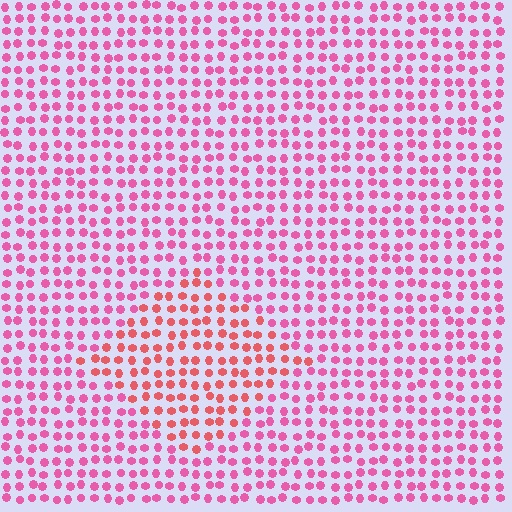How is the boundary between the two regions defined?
The boundary is defined purely by a slight shift in hue (about 30 degrees). Spacing, size, and orientation are identical on both sides.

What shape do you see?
I see a diamond.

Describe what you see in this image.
The image is filled with small pink elements in a uniform arrangement. A diamond-shaped region is visible where the elements are tinted to a slightly different hue, forming a subtle color boundary.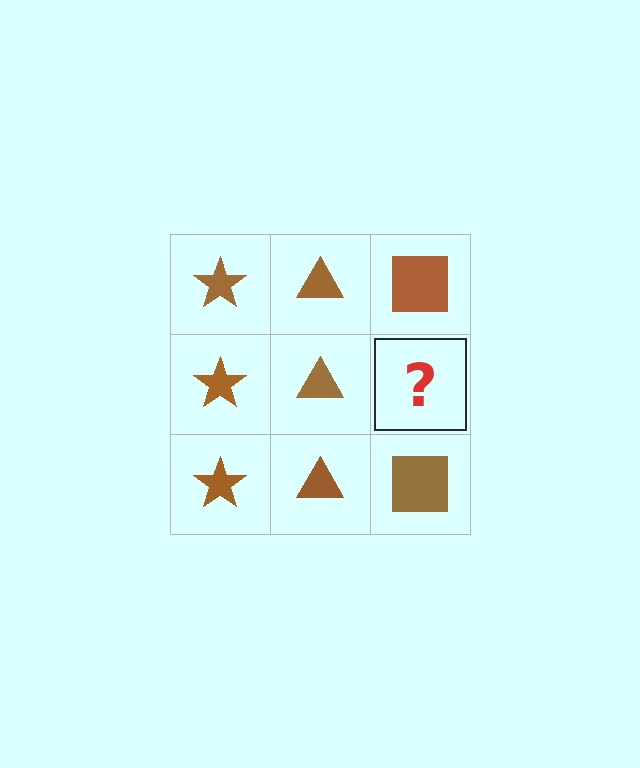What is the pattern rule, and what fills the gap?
The rule is that each column has a consistent shape. The gap should be filled with a brown square.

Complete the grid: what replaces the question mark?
The question mark should be replaced with a brown square.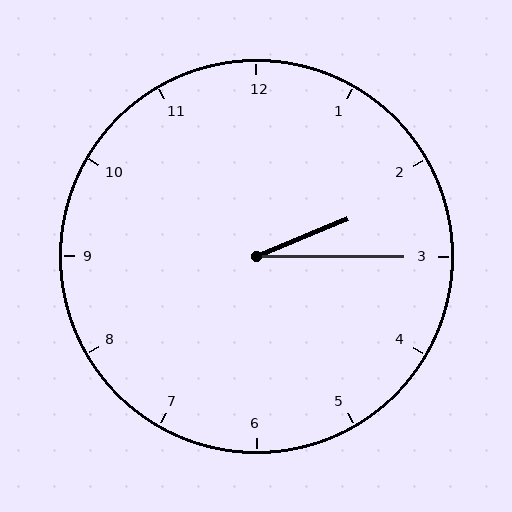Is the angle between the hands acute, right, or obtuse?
It is acute.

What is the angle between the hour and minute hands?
Approximately 22 degrees.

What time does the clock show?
2:15.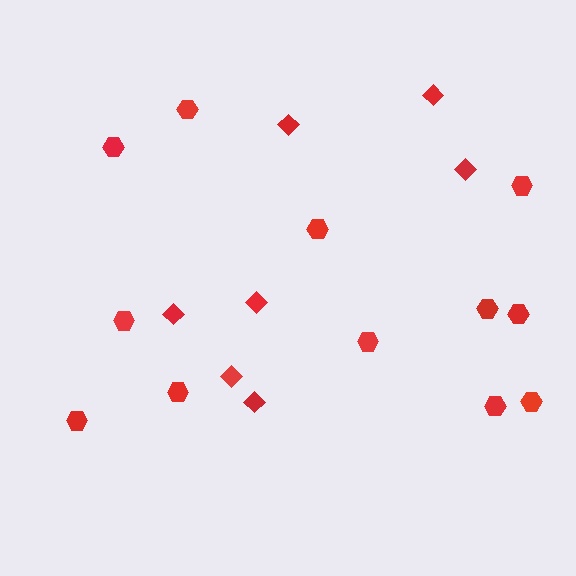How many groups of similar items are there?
There are 2 groups: one group of hexagons (12) and one group of diamonds (7).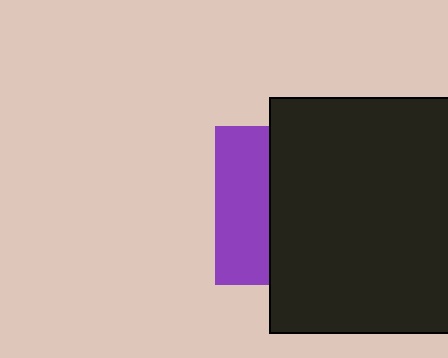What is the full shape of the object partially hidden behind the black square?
The partially hidden object is a purple square.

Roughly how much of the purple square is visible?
A small part of it is visible (roughly 34%).